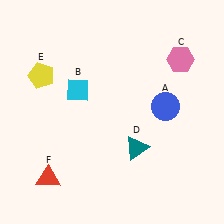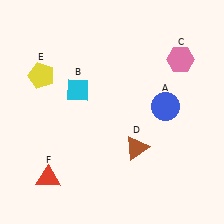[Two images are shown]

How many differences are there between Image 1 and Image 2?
There is 1 difference between the two images.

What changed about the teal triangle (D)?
In Image 1, D is teal. In Image 2, it changed to brown.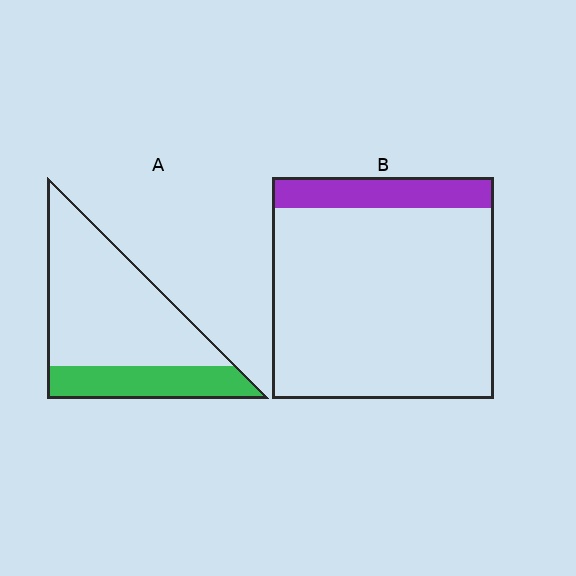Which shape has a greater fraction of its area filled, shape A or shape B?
Shape A.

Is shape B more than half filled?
No.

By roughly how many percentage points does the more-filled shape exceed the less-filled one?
By roughly 15 percentage points (A over B).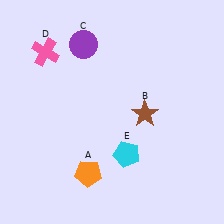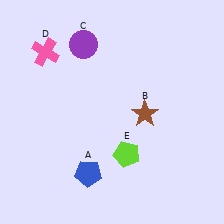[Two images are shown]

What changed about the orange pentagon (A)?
In Image 1, A is orange. In Image 2, it changed to blue.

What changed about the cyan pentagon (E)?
In Image 1, E is cyan. In Image 2, it changed to lime.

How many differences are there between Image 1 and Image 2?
There are 2 differences between the two images.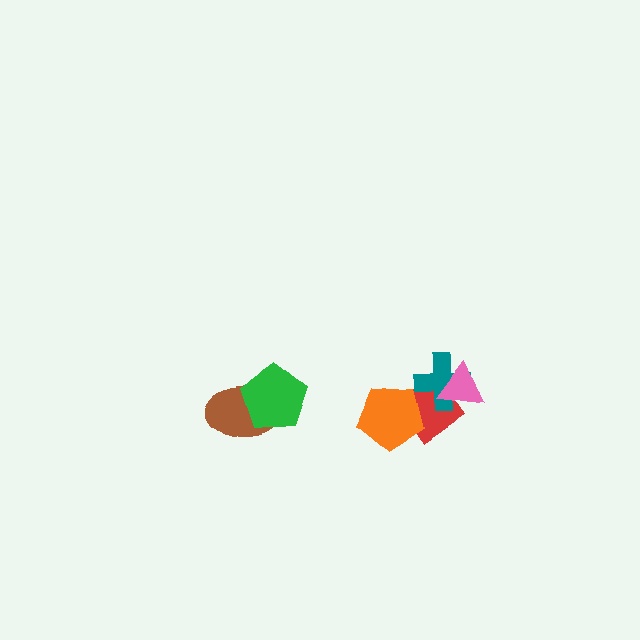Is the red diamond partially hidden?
Yes, it is partially covered by another shape.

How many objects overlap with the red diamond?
3 objects overlap with the red diamond.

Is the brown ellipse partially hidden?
Yes, it is partially covered by another shape.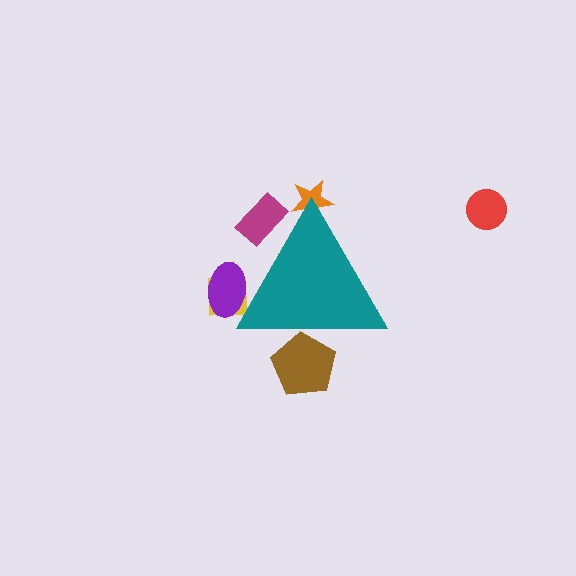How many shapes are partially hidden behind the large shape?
5 shapes are partially hidden.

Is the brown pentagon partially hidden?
Yes, the brown pentagon is partially hidden behind the teal triangle.